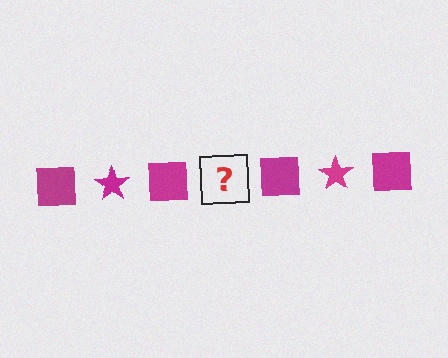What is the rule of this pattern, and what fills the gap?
The rule is that the pattern cycles through square, star shapes in magenta. The gap should be filled with a magenta star.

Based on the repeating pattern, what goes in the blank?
The blank should be a magenta star.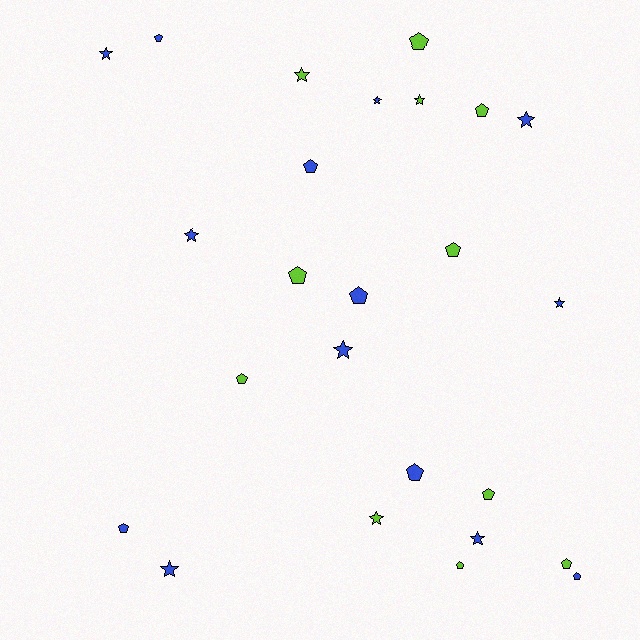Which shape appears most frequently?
Pentagon, with 14 objects.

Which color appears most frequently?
Blue, with 14 objects.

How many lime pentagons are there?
There are 8 lime pentagons.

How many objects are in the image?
There are 25 objects.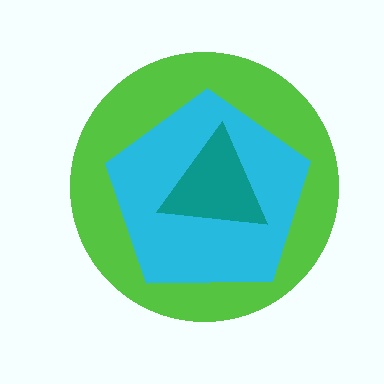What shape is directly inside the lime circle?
The cyan pentagon.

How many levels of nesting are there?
3.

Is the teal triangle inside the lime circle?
Yes.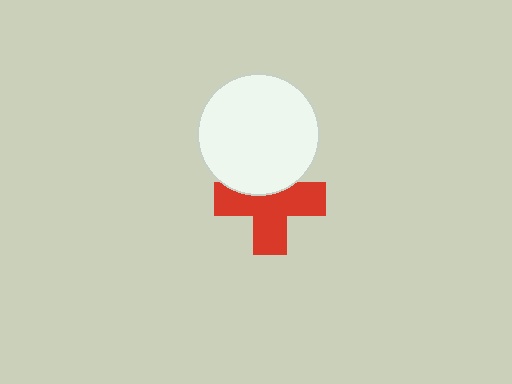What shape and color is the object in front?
The object in front is a white circle.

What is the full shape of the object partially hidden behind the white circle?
The partially hidden object is a red cross.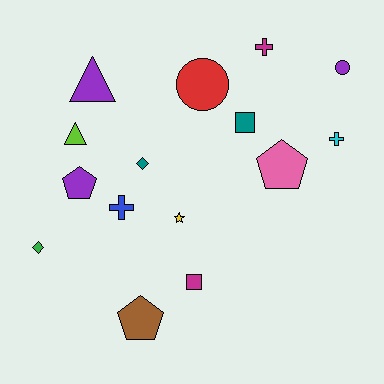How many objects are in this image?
There are 15 objects.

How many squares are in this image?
There are 2 squares.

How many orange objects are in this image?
There are no orange objects.